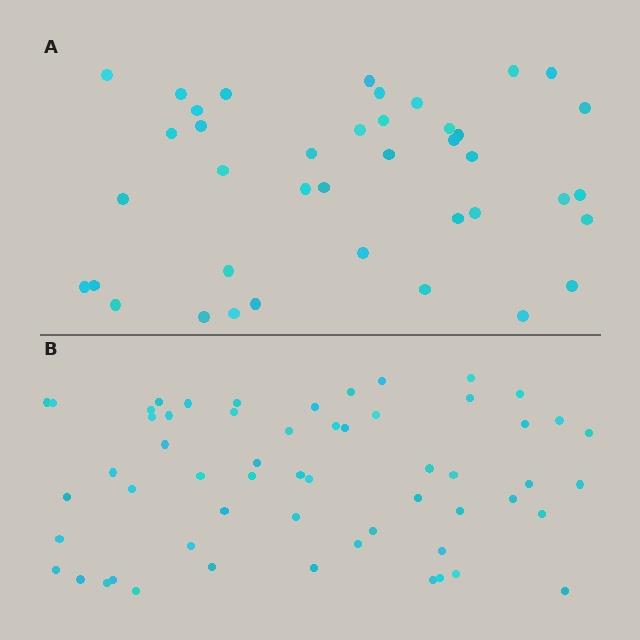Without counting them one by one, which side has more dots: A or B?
Region B (the bottom region) has more dots.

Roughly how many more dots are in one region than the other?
Region B has approximately 15 more dots than region A.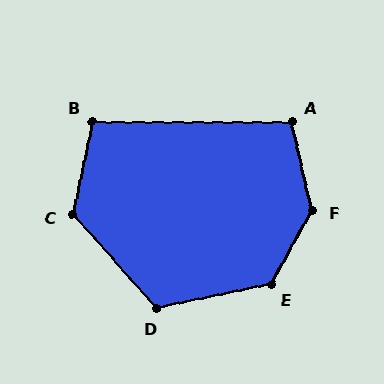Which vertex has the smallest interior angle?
B, at approximately 102 degrees.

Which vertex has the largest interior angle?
F, at approximately 138 degrees.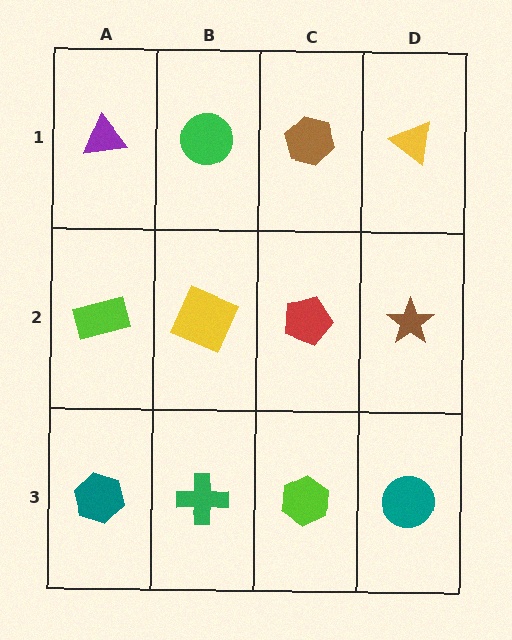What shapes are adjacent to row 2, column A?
A purple triangle (row 1, column A), a teal hexagon (row 3, column A), a yellow square (row 2, column B).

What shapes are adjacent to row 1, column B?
A yellow square (row 2, column B), a purple triangle (row 1, column A), a brown hexagon (row 1, column C).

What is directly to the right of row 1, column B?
A brown hexagon.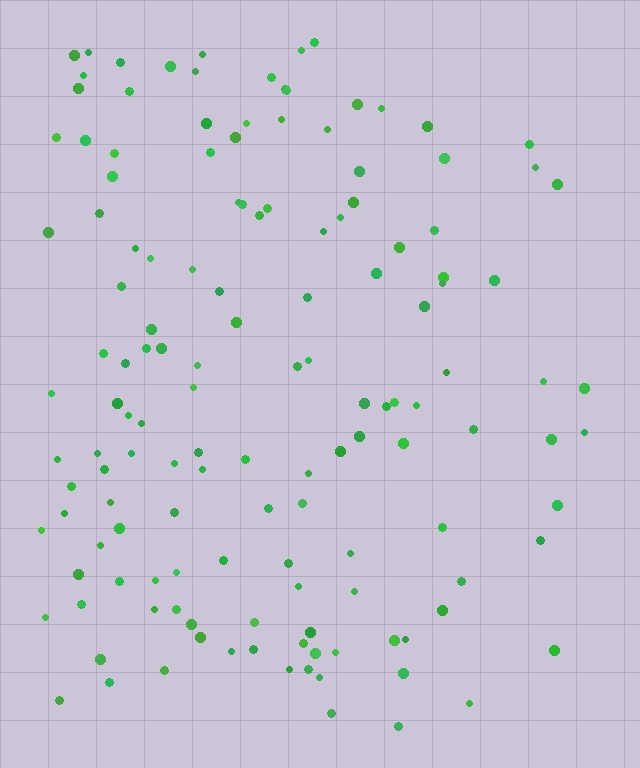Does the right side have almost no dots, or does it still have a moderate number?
Still a moderate number, just noticeably fewer than the left.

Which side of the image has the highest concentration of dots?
The left.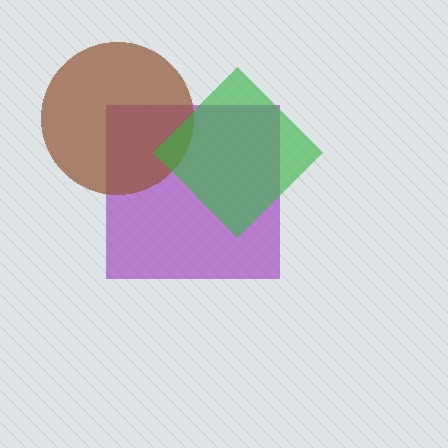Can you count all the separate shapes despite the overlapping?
Yes, there are 3 separate shapes.